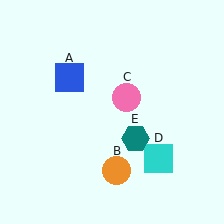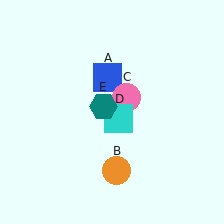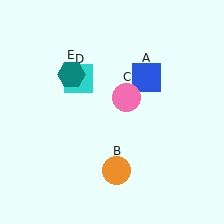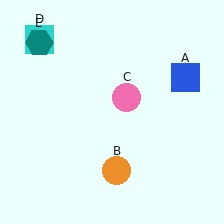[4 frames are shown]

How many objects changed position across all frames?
3 objects changed position: blue square (object A), cyan square (object D), teal hexagon (object E).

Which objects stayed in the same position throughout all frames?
Orange circle (object B) and pink circle (object C) remained stationary.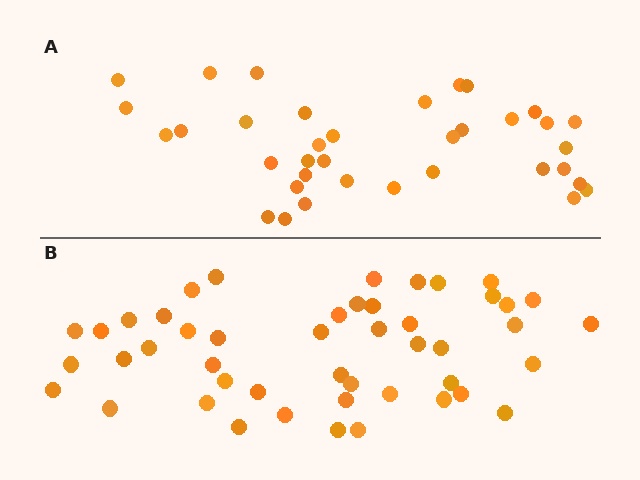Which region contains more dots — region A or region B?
Region B (the bottom region) has more dots.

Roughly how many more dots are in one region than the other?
Region B has roughly 12 or so more dots than region A.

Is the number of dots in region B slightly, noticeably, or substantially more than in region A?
Region B has noticeably more, but not dramatically so. The ratio is roughly 1.3 to 1.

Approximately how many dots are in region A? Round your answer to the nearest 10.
About 40 dots. (The exact count is 36, which rounds to 40.)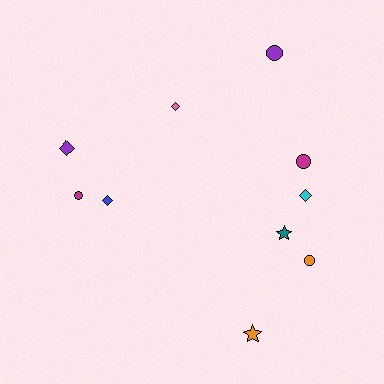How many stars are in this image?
There are 2 stars.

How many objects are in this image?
There are 10 objects.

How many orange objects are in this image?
There are 2 orange objects.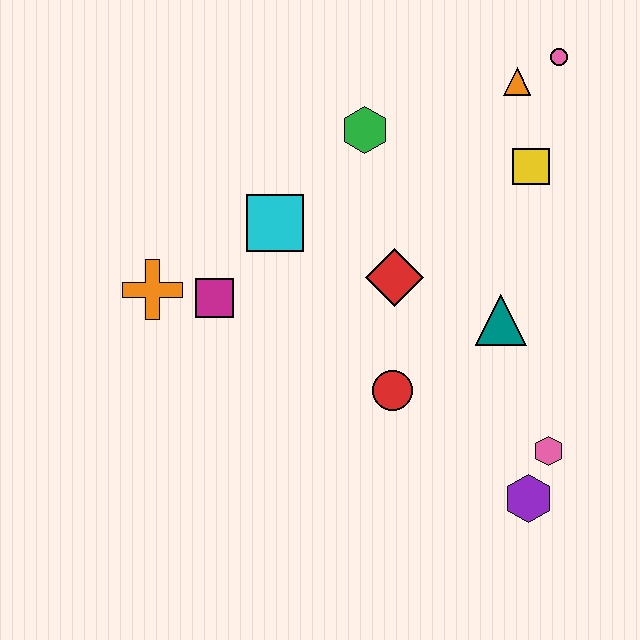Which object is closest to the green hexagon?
The cyan square is closest to the green hexagon.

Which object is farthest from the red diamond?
The pink circle is farthest from the red diamond.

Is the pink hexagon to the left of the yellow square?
No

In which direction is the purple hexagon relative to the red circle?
The purple hexagon is to the right of the red circle.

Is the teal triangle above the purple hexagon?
Yes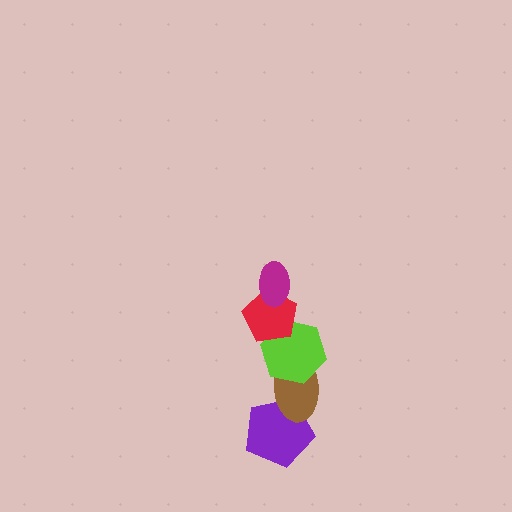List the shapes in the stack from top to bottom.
From top to bottom: the magenta ellipse, the red pentagon, the lime hexagon, the brown ellipse, the purple pentagon.